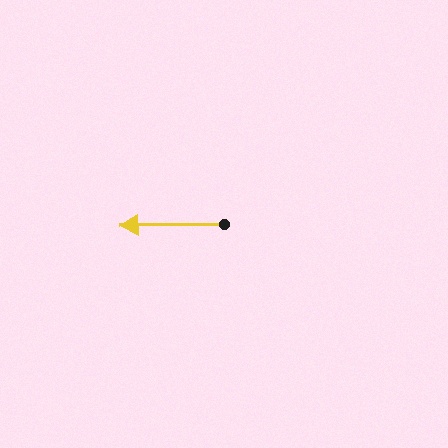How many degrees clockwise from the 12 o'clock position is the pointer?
Approximately 269 degrees.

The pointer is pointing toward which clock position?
Roughly 9 o'clock.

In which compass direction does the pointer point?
West.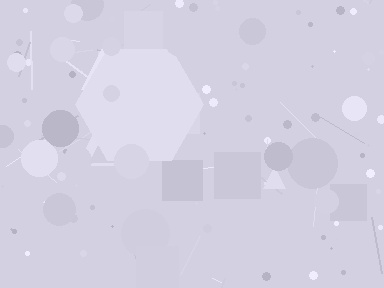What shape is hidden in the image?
A hexagon is hidden in the image.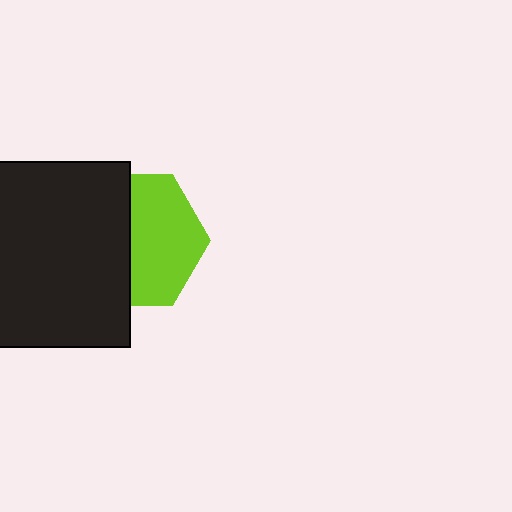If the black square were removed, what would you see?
You would see the complete lime hexagon.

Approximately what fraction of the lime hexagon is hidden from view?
Roughly 47% of the lime hexagon is hidden behind the black square.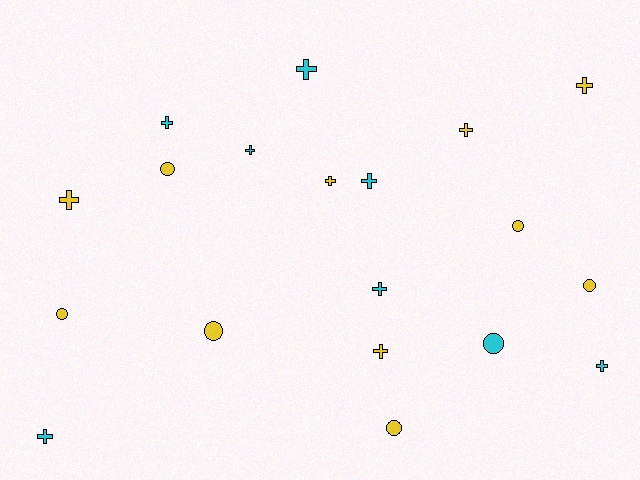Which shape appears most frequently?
Cross, with 12 objects.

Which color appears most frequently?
Yellow, with 11 objects.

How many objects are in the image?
There are 19 objects.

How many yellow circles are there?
There are 6 yellow circles.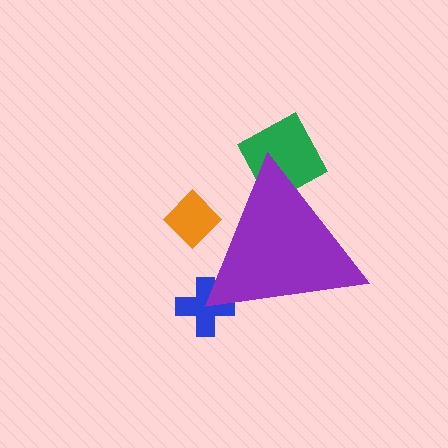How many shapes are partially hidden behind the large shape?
4 shapes are partially hidden.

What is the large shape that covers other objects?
A purple triangle.